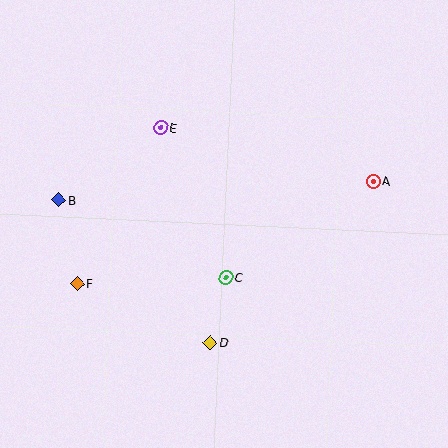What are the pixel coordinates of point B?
Point B is at (59, 200).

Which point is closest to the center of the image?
Point C at (226, 277) is closest to the center.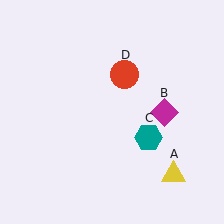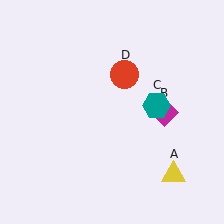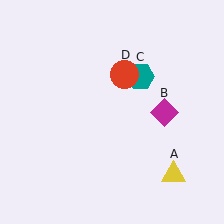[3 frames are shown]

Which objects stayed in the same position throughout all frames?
Yellow triangle (object A) and magenta diamond (object B) and red circle (object D) remained stationary.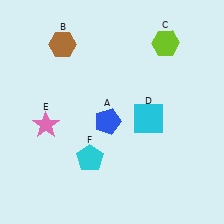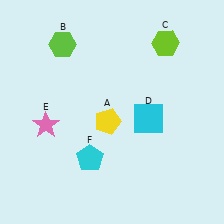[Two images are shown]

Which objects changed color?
A changed from blue to yellow. B changed from brown to lime.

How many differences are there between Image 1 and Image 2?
There are 2 differences between the two images.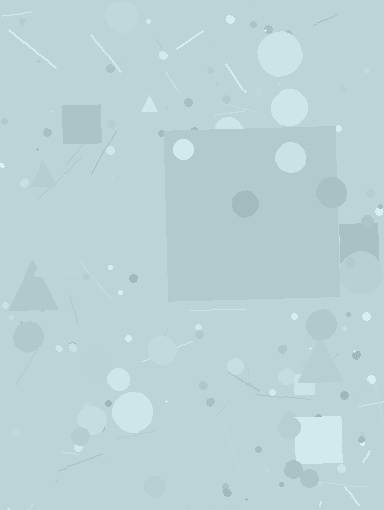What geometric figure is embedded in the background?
A square is embedded in the background.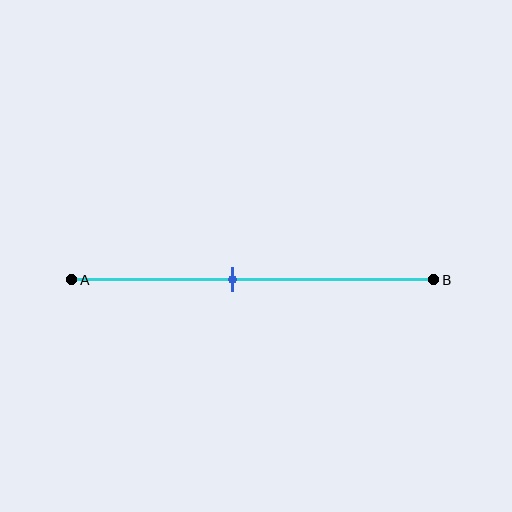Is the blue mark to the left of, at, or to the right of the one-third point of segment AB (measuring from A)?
The blue mark is to the right of the one-third point of segment AB.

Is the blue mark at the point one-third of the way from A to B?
No, the mark is at about 45% from A, not at the 33% one-third point.